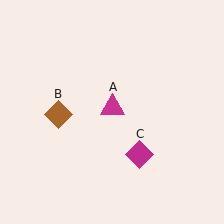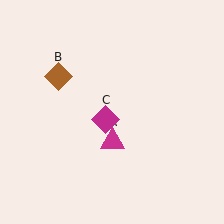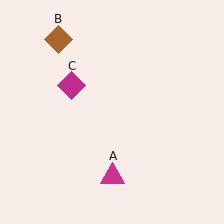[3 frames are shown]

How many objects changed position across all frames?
3 objects changed position: magenta triangle (object A), brown diamond (object B), magenta diamond (object C).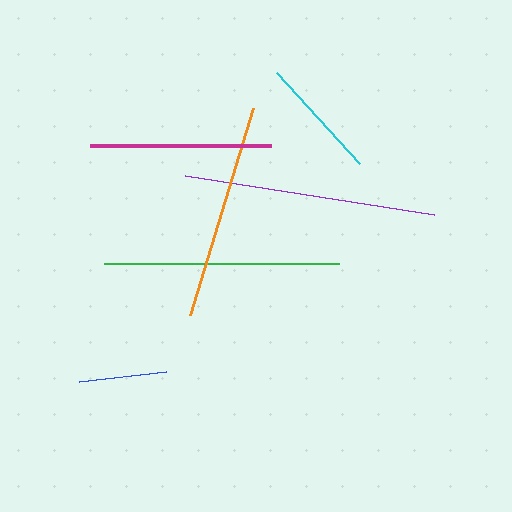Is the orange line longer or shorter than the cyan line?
The orange line is longer than the cyan line.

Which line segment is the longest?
The purple line is the longest at approximately 252 pixels.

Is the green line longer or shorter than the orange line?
The green line is longer than the orange line.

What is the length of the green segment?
The green segment is approximately 235 pixels long.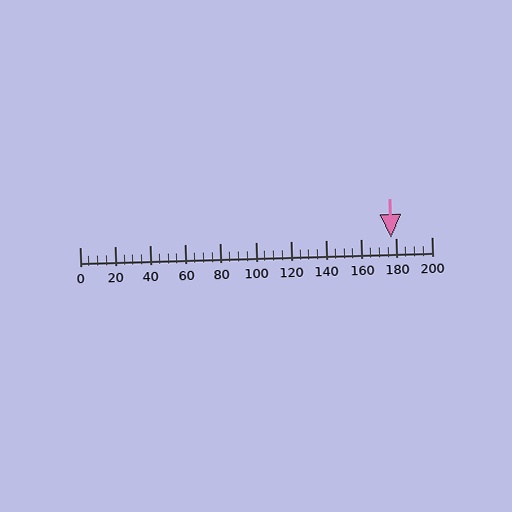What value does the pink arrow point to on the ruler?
The pink arrow points to approximately 177.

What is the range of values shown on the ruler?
The ruler shows values from 0 to 200.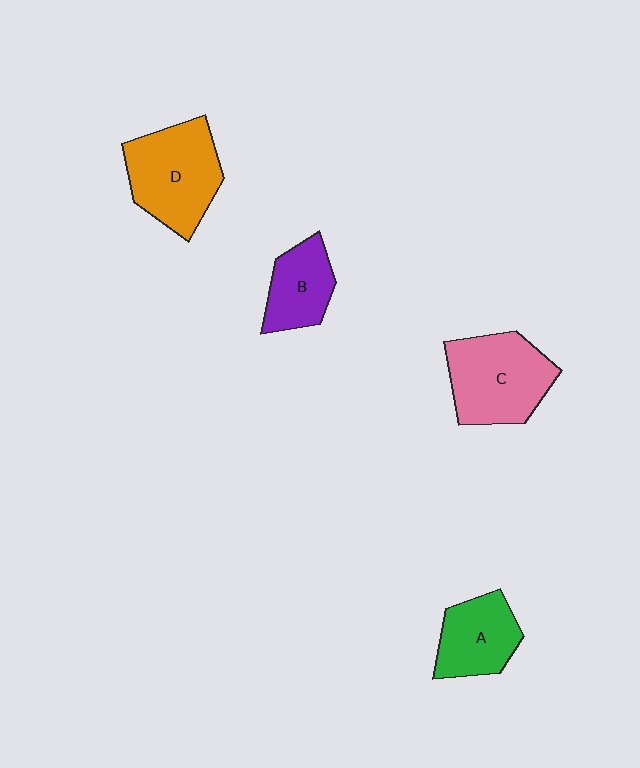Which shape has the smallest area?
Shape B (purple).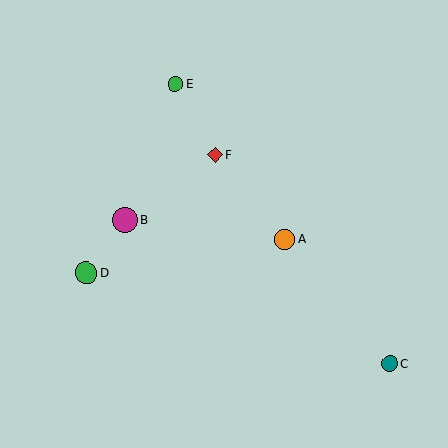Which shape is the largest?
The magenta circle (labeled B) is the largest.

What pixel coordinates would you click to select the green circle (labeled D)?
Click at (86, 273) to select the green circle D.